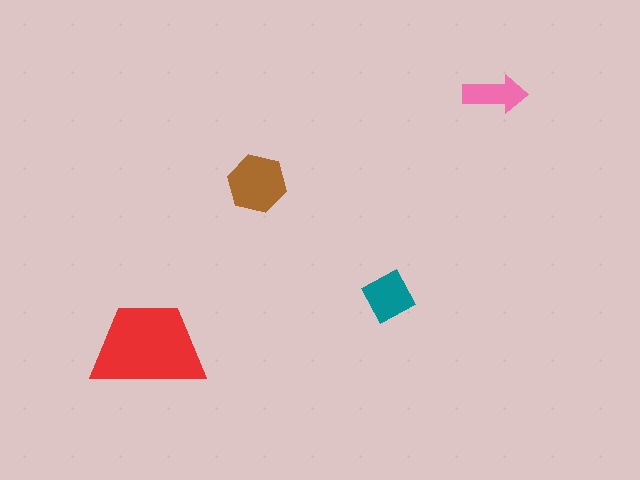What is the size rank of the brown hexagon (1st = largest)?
2nd.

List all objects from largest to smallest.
The red trapezoid, the brown hexagon, the teal diamond, the pink arrow.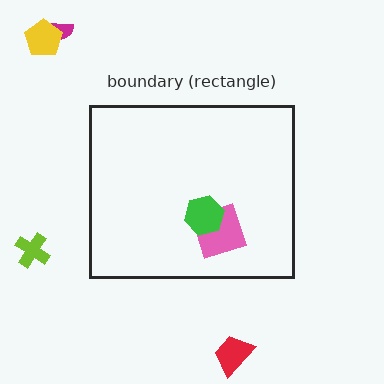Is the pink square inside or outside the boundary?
Inside.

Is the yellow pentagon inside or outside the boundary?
Outside.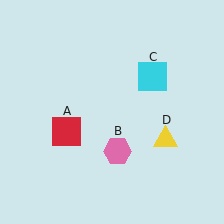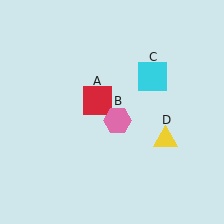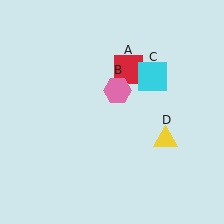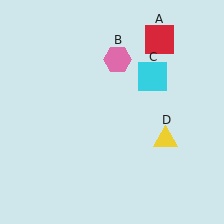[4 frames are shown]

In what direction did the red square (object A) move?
The red square (object A) moved up and to the right.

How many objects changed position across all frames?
2 objects changed position: red square (object A), pink hexagon (object B).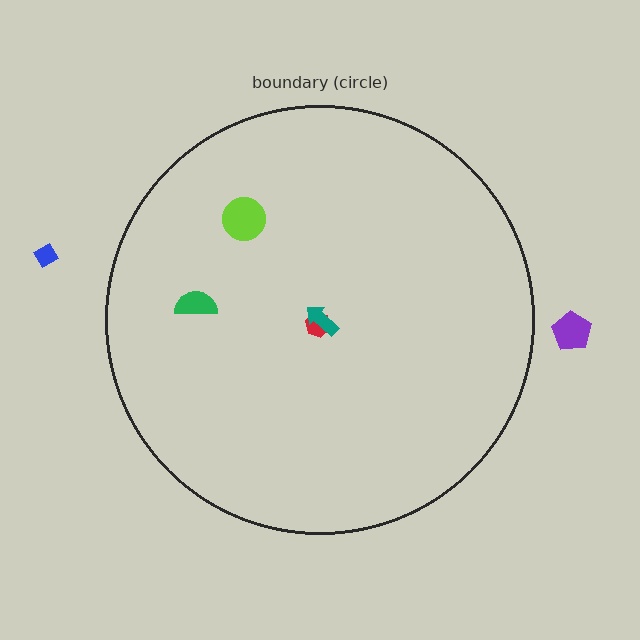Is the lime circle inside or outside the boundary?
Inside.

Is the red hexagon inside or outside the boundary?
Inside.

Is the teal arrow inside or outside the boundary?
Inside.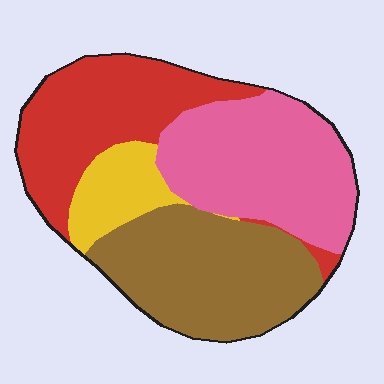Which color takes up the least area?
Yellow, at roughly 10%.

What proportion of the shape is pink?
Pink takes up between a sixth and a third of the shape.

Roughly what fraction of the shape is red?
Red takes up about one quarter (1/4) of the shape.